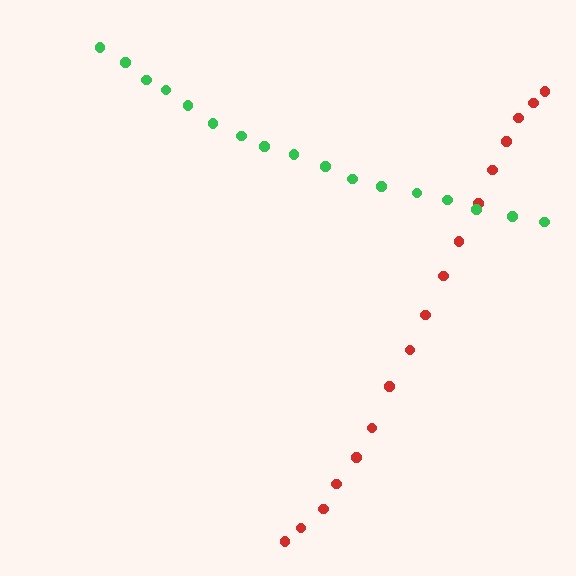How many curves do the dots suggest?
There are 2 distinct paths.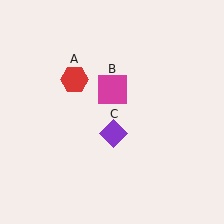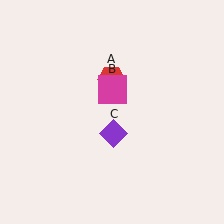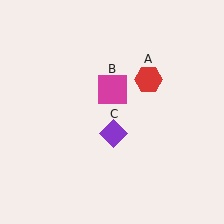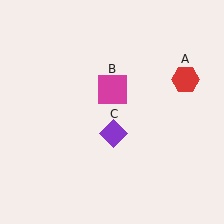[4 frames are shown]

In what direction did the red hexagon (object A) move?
The red hexagon (object A) moved right.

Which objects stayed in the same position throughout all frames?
Magenta square (object B) and purple diamond (object C) remained stationary.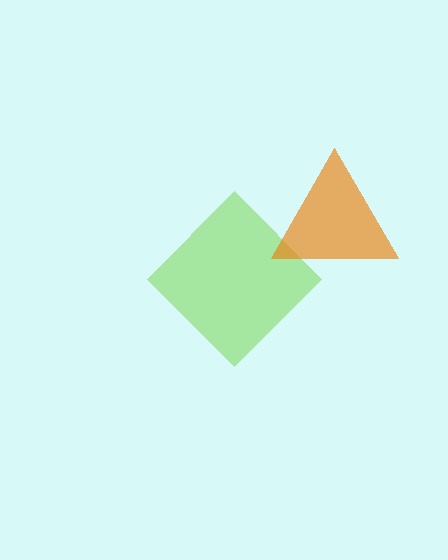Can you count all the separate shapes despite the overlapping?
Yes, there are 2 separate shapes.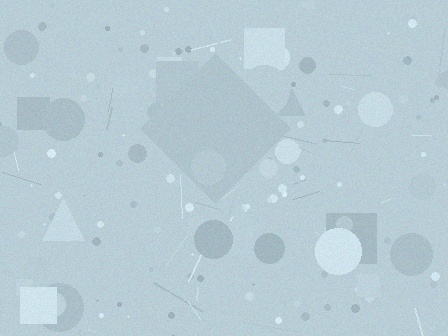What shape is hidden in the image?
A diamond is hidden in the image.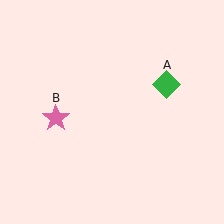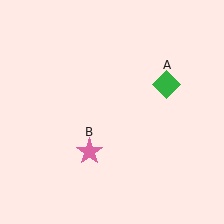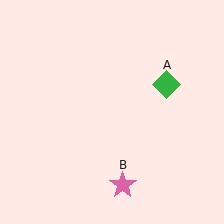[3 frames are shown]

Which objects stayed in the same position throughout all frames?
Green diamond (object A) remained stationary.